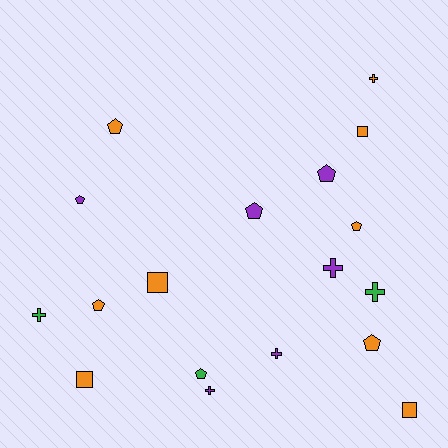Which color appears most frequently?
Orange, with 9 objects.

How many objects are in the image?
There are 18 objects.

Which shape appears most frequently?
Pentagon, with 8 objects.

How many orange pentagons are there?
There are 4 orange pentagons.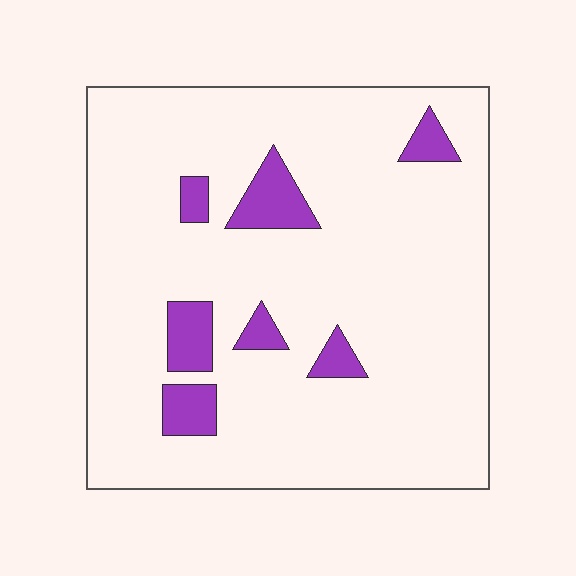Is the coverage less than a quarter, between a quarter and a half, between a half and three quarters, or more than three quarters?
Less than a quarter.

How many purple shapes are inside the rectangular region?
7.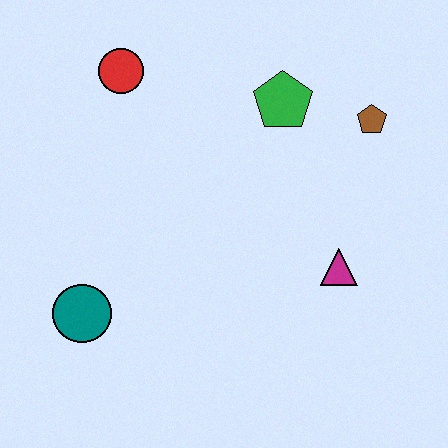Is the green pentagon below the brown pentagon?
No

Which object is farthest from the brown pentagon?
The teal circle is farthest from the brown pentagon.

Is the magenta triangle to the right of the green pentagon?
Yes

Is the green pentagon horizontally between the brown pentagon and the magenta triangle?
No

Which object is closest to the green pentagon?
The brown pentagon is closest to the green pentagon.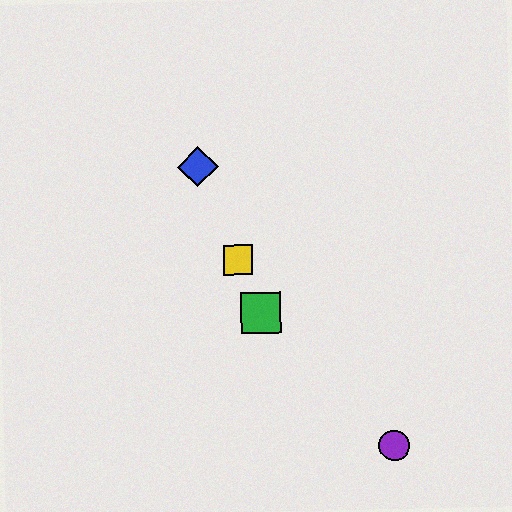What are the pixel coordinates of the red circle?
The red circle is at (264, 321).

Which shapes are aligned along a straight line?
The red circle, the blue diamond, the green square, the yellow square are aligned along a straight line.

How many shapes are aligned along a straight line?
4 shapes (the red circle, the blue diamond, the green square, the yellow square) are aligned along a straight line.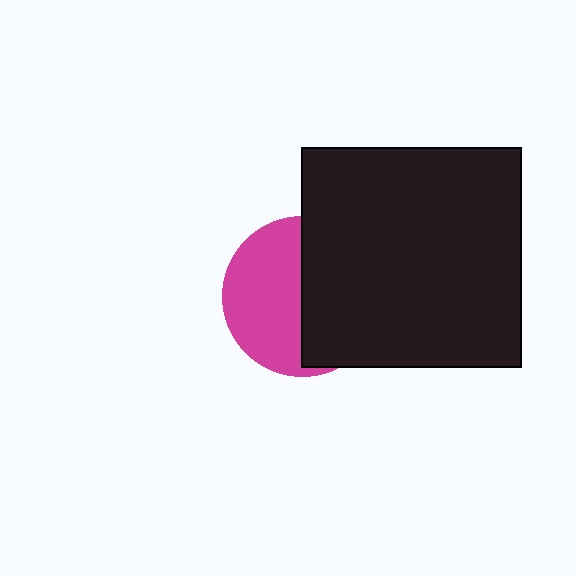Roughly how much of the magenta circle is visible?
About half of it is visible (roughly 50%).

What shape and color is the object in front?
The object in front is a black square.